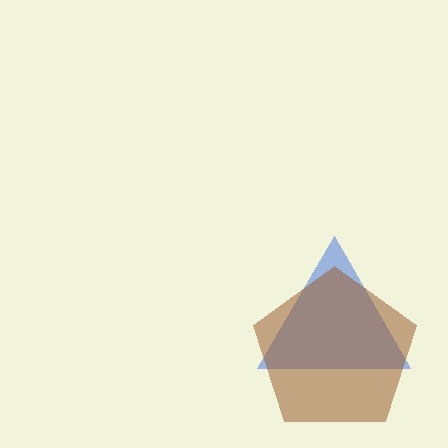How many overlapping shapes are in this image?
There are 2 overlapping shapes in the image.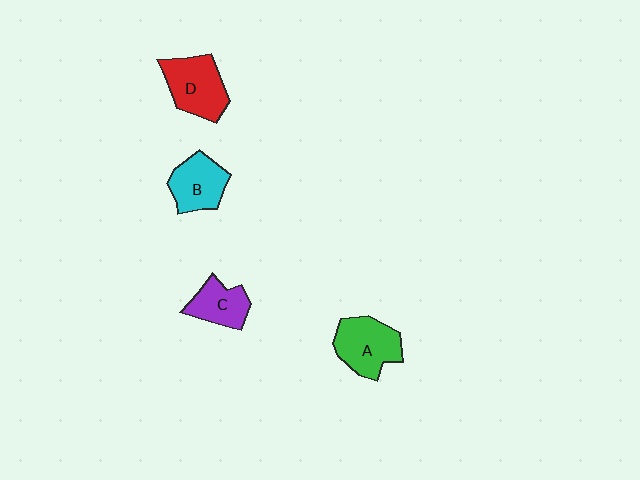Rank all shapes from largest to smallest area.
From largest to smallest: D (red), A (green), B (cyan), C (purple).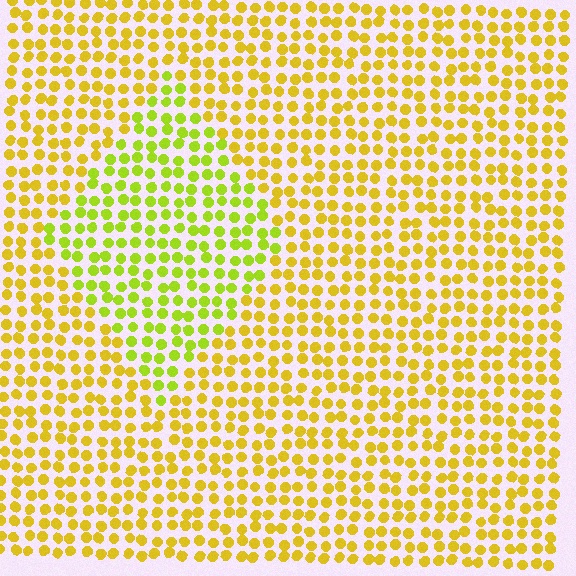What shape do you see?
I see a diamond.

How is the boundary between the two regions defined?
The boundary is defined purely by a slight shift in hue (about 29 degrees). Spacing, size, and orientation are identical on both sides.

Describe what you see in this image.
The image is filled with small yellow elements in a uniform arrangement. A diamond-shaped region is visible where the elements are tinted to a slightly different hue, forming a subtle color boundary.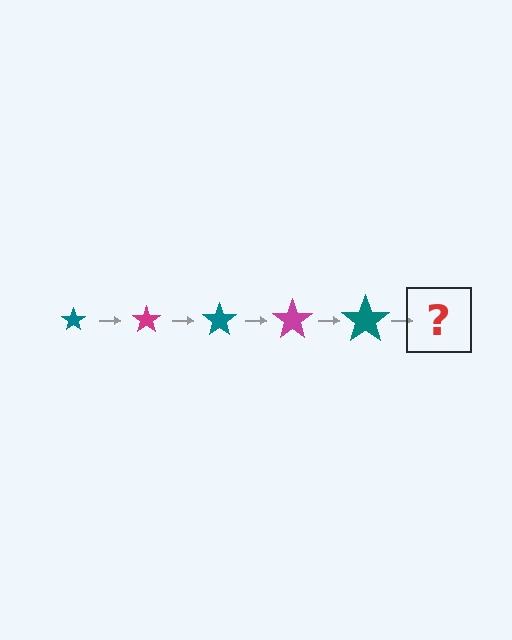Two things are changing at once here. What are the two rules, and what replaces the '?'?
The two rules are that the star grows larger each step and the color cycles through teal and magenta. The '?' should be a magenta star, larger than the previous one.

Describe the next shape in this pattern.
It should be a magenta star, larger than the previous one.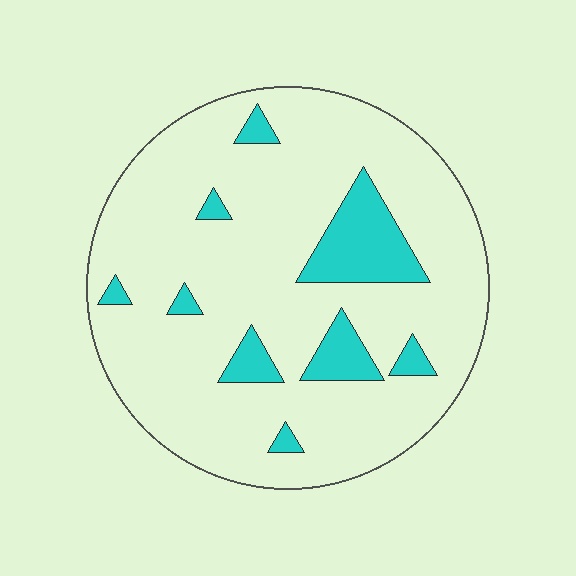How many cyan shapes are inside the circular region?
9.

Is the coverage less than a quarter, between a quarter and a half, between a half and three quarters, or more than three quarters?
Less than a quarter.